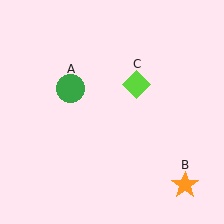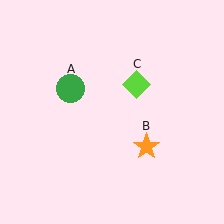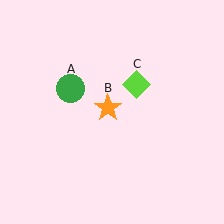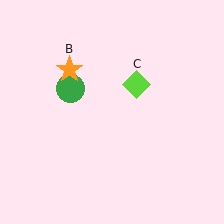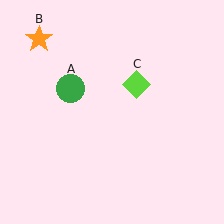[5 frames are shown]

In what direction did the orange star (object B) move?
The orange star (object B) moved up and to the left.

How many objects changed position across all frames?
1 object changed position: orange star (object B).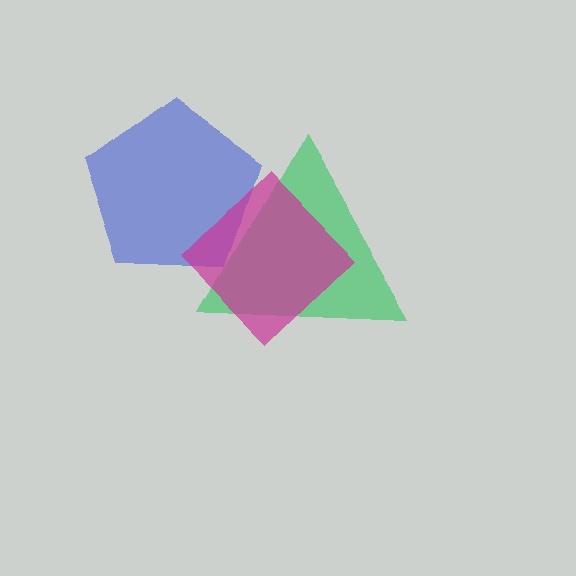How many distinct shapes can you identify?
There are 3 distinct shapes: a green triangle, a blue pentagon, a magenta diamond.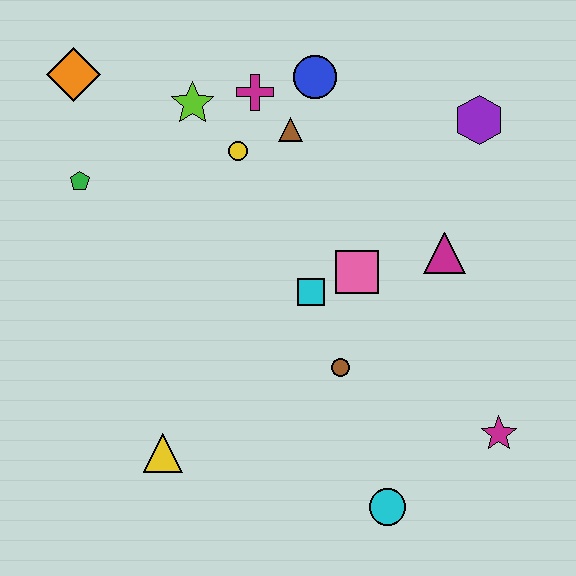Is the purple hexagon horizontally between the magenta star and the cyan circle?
Yes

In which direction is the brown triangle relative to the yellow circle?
The brown triangle is to the right of the yellow circle.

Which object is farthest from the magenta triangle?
The orange diamond is farthest from the magenta triangle.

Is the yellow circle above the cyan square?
Yes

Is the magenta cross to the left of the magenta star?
Yes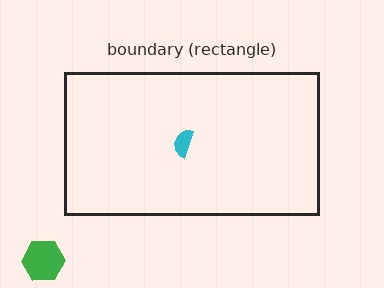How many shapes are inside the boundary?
1 inside, 1 outside.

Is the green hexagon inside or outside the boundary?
Outside.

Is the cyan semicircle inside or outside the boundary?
Inside.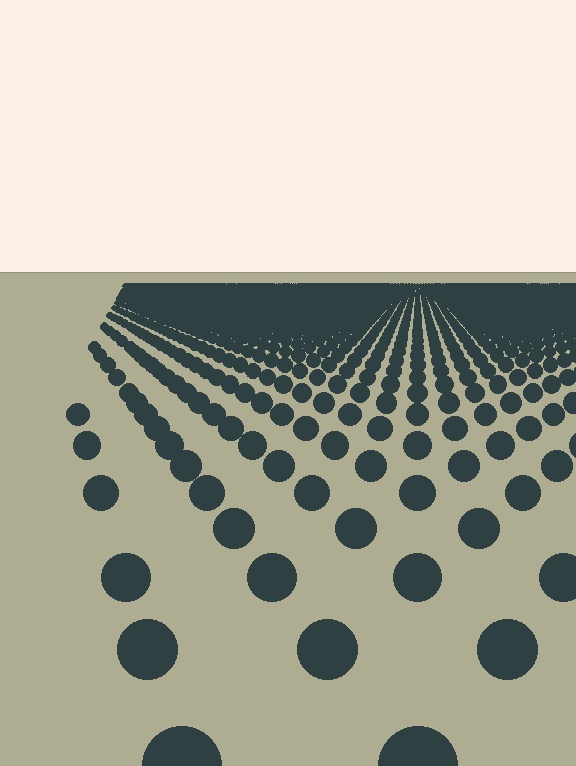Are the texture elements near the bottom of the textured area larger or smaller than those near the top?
Larger. Near the bottom, elements are closer to the viewer and appear at a bigger on-screen size.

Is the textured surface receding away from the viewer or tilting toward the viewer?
The surface is receding away from the viewer. Texture elements get smaller and denser toward the top.